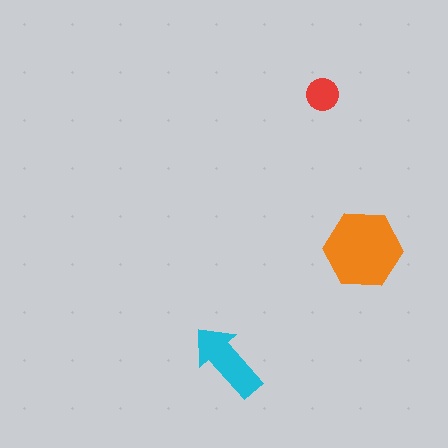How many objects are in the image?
There are 3 objects in the image.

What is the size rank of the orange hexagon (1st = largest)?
1st.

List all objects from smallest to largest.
The red circle, the cyan arrow, the orange hexagon.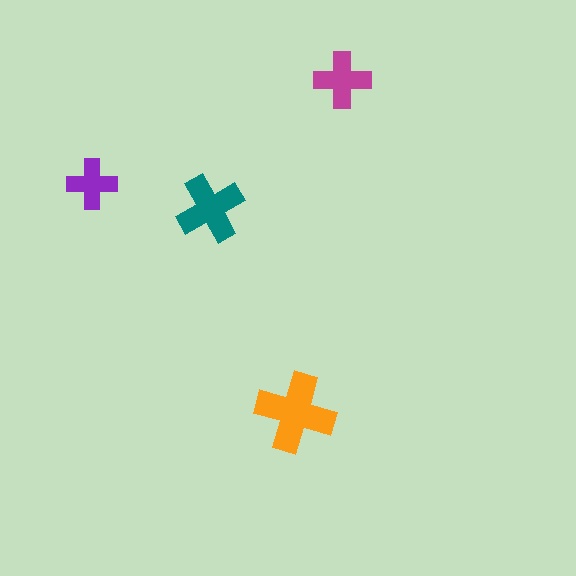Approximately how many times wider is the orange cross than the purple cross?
About 1.5 times wider.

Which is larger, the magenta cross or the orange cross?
The orange one.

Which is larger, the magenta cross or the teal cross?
The teal one.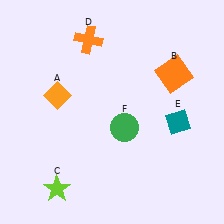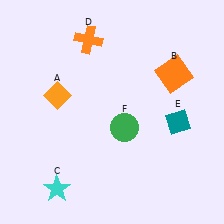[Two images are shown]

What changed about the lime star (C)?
In Image 1, C is lime. In Image 2, it changed to cyan.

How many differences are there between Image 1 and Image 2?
There is 1 difference between the two images.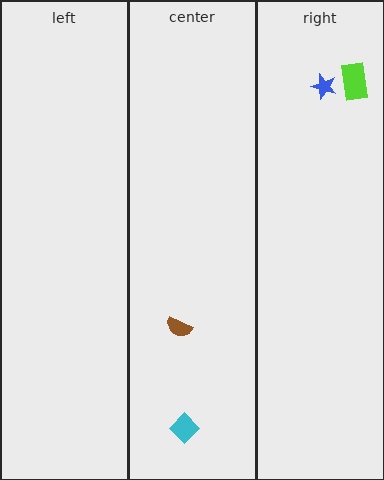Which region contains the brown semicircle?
The center region.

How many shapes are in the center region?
2.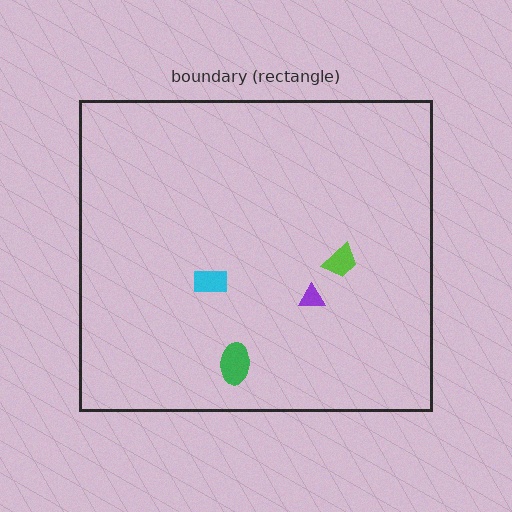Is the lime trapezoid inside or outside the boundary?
Inside.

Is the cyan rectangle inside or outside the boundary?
Inside.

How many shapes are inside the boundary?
4 inside, 0 outside.